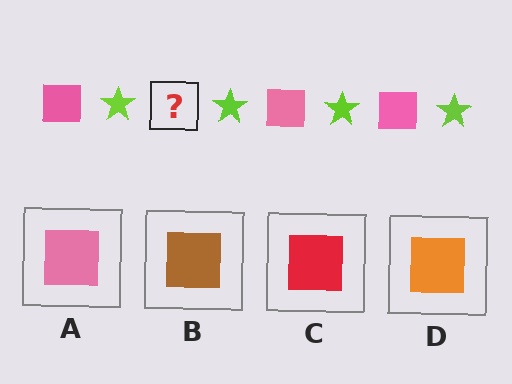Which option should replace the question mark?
Option A.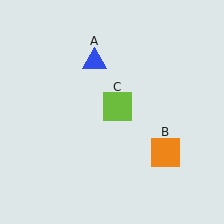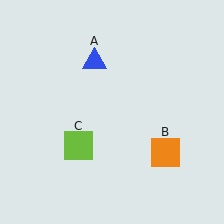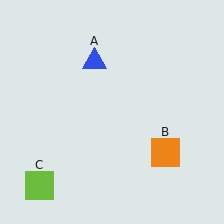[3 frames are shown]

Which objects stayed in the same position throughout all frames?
Blue triangle (object A) and orange square (object B) remained stationary.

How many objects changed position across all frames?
1 object changed position: lime square (object C).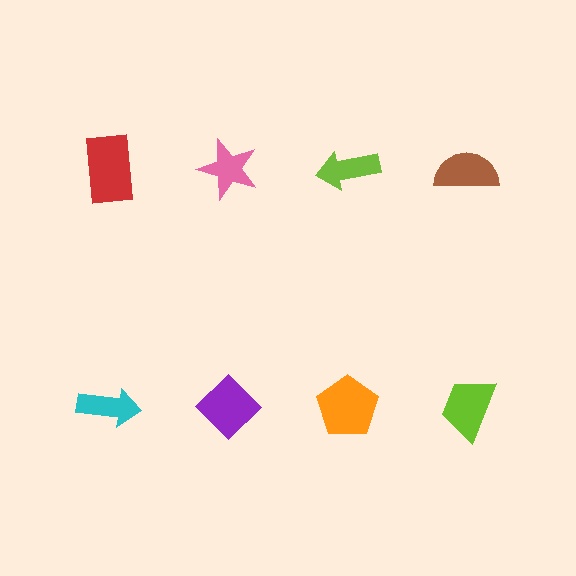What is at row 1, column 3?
A lime arrow.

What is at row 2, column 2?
A purple diamond.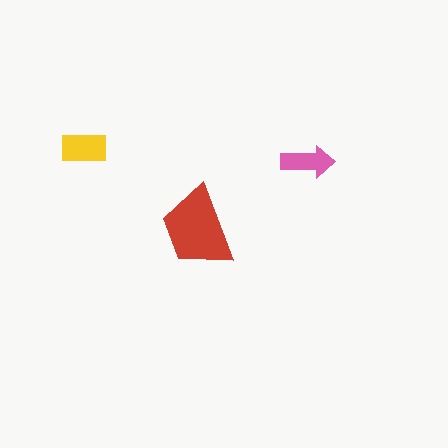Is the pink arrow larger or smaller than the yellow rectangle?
Smaller.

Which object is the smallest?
The pink arrow.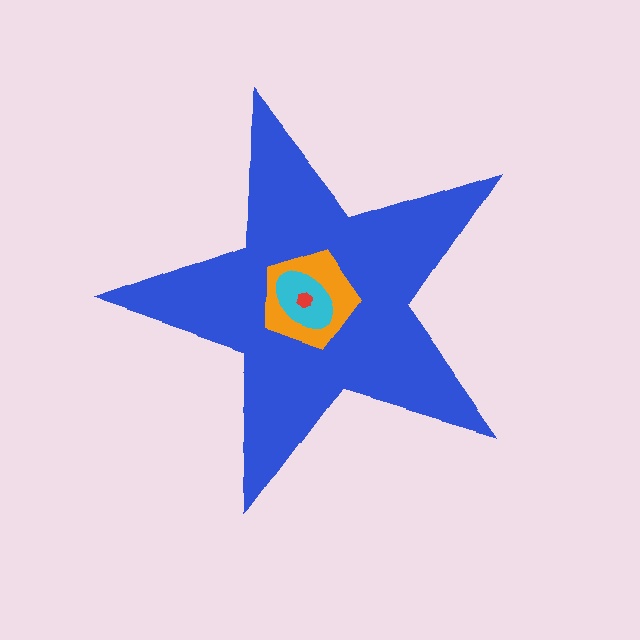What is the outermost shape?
The blue star.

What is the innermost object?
The red hexagon.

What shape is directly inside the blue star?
The orange pentagon.